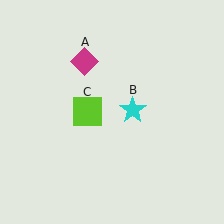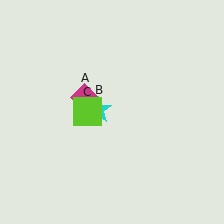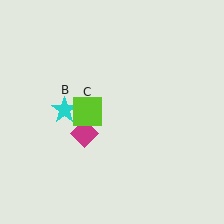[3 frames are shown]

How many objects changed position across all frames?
2 objects changed position: magenta diamond (object A), cyan star (object B).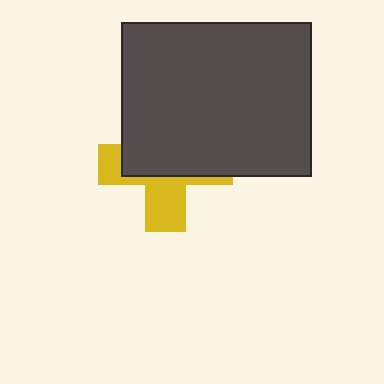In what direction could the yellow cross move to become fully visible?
The yellow cross could move down. That would shift it out from behind the dark gray rectangle entirely.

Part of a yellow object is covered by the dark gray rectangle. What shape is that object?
It is a cross.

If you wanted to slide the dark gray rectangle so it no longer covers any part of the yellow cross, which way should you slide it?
Slide it up — that is the most direct way to separate the two shapes.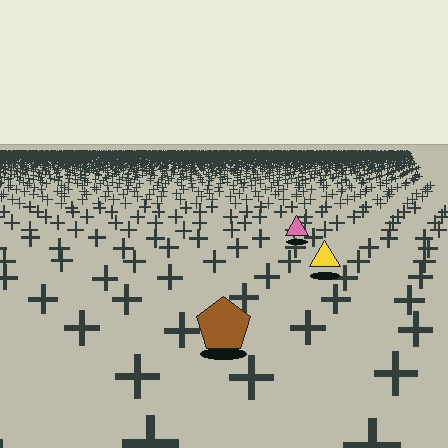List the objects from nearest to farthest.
From nearest to farthest: the brown pentagon, the yellow triangle, the pink triangle.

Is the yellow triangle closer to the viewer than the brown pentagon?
No. The brown pentagon is closer — you can tell from the texture gradient: the ground texture is coarser near it.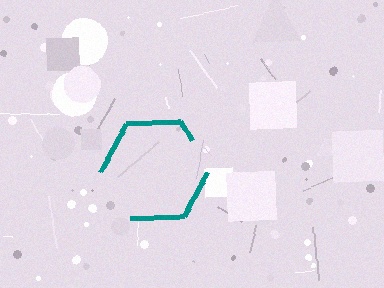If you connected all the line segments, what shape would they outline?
They would outline a hexagon.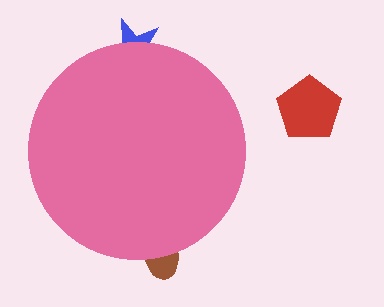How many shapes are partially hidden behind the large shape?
2 shapes are partially hidden.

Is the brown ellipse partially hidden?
Yes, the brown ellipse is partially hidden behind the pink circle.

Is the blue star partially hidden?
Yes, the blue star is partially hidden behind the pink circle.